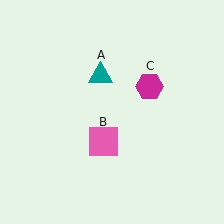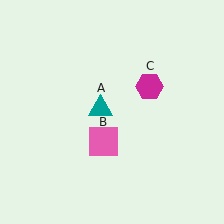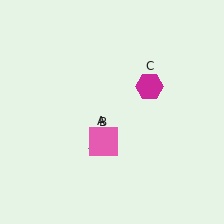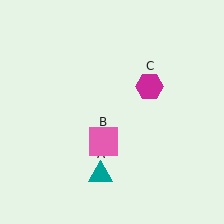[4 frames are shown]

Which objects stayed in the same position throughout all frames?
Pink square (object B) and magenta hexagon (object C) remained stationary.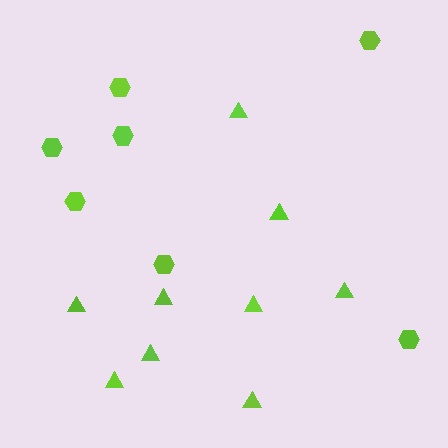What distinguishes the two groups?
There are 2 groups: one group of triangles (9) and one group of hexagons (7).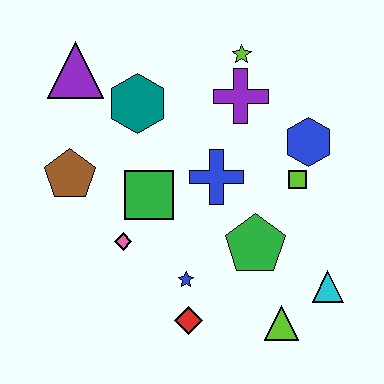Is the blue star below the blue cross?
Yes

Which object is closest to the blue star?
The red diamond is closest to the blue star.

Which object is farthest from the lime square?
The purple triangle is farthest from the lime square.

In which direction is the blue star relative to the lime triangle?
The blue star is to the left of the lime triangle.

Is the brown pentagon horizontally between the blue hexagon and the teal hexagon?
No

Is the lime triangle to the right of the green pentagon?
Yes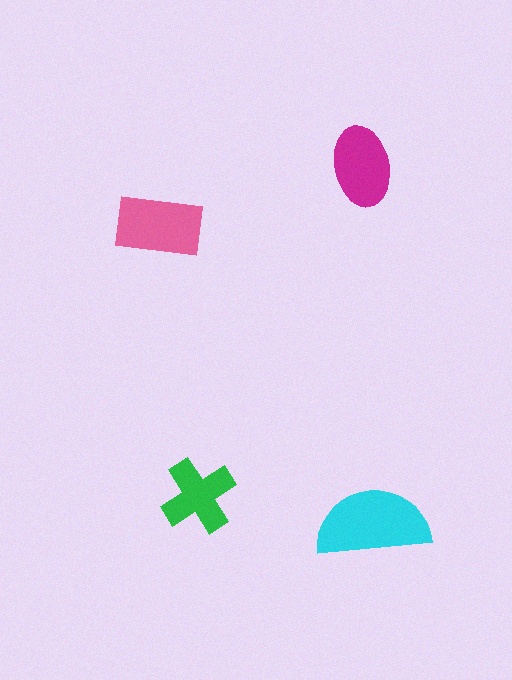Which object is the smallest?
The green cross.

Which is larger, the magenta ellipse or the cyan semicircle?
The cyan semicircle.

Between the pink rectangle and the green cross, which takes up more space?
The pink rectangle.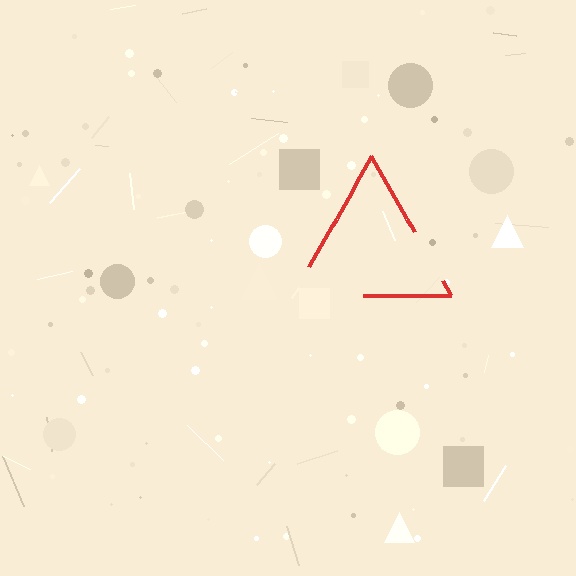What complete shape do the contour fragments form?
The contour fragments form a triangle.